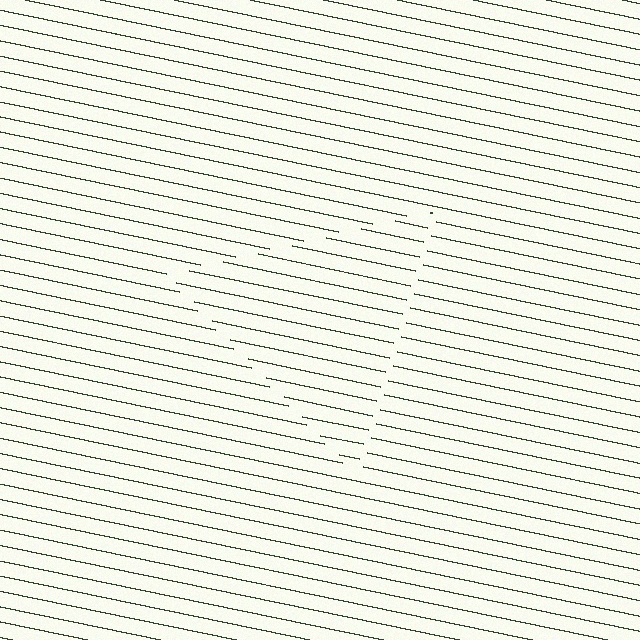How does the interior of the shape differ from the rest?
The interior of the shape contains the same grating, shifted by half a period — the contour is defined by the phase discontinuity where line-ends from the inner and outer gratings abut.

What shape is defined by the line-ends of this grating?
An illusory triangle. The interior of the shape contains the same grating, shifted by half a period — the contour is defined by the phase discontinuity where line-ends from the inner and outer gratings abut.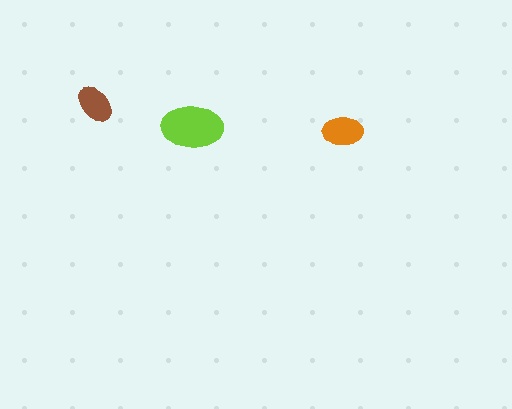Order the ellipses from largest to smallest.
the lime one, the orange one, the brown one.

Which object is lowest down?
The orange ellipse is bottommost.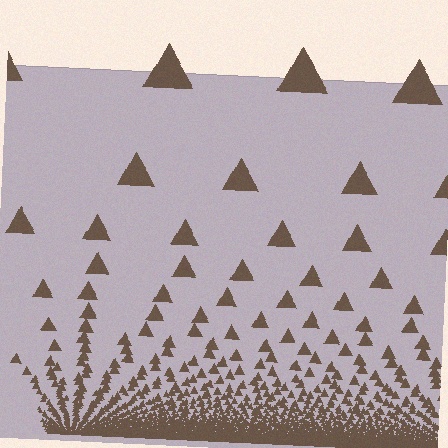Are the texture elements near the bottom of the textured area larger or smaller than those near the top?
Smaller. The gradient is inverted — elements near the bottom are smaller and denser.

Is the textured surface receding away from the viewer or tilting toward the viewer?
The surface appears to tilt toward the viewer. Texture elements get larger and sparser toward the top.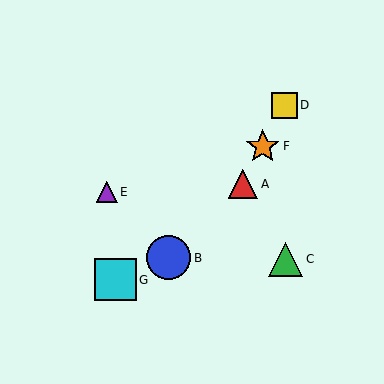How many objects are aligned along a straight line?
3 objects (A, D, F) are aligned along a straight line.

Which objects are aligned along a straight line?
Objects A, D, F are aligned along a straight line.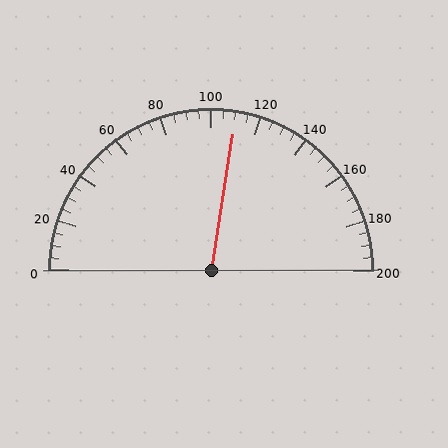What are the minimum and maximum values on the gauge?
The gauge ranges from 0 to 200.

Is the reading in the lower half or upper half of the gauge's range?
The reading is in the upper half of the range (0 to 200).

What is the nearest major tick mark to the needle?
The nearest major tick mark is 120.